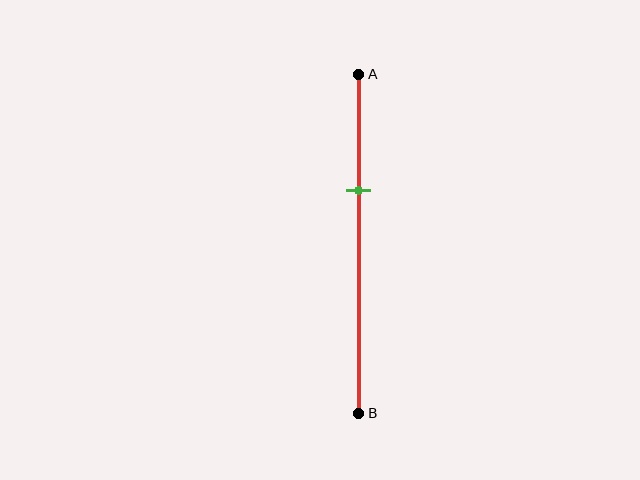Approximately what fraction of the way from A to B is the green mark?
The green mark is approximately 35% of the way from A to B.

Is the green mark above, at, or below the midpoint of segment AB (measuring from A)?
The green mark is above the midpoint of segment AB.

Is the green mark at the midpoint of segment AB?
No, the mark is at about 35% from A, not at the 50% midpoint.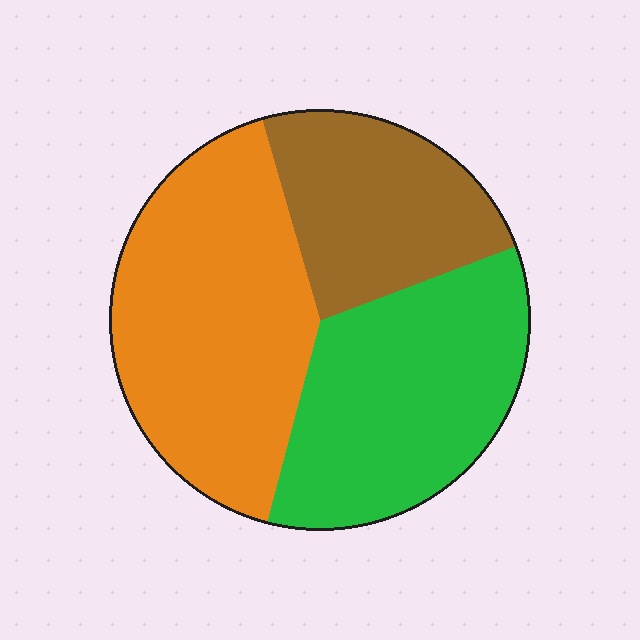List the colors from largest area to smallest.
From largest to smallest: orange, green, brown.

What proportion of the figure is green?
Green covers about 35% of the figure.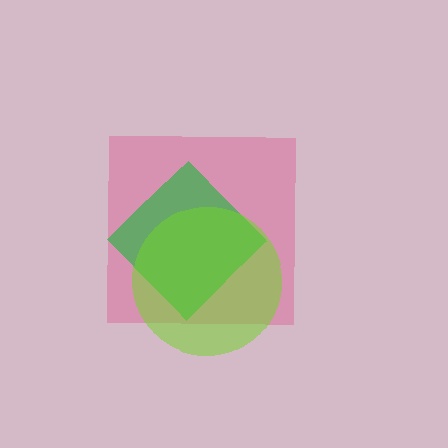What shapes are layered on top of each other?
The layered shapes are: a pink square, a green diamond, a lime circle.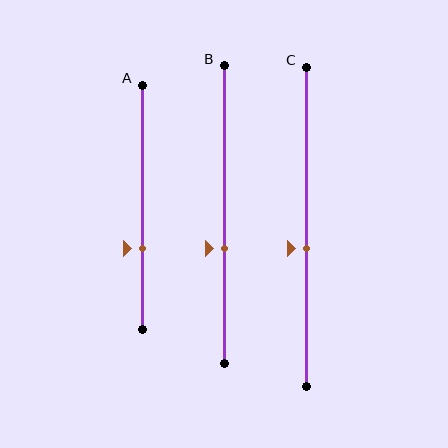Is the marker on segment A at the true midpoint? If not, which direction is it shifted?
No, the marker on segment A is shifted downward by about 17% of the segment length.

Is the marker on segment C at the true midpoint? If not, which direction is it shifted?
No, the marker on segment C is shifted downward by about 7% of the segment length.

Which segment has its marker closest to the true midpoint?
Segment C has its marker closest to the true midpoint.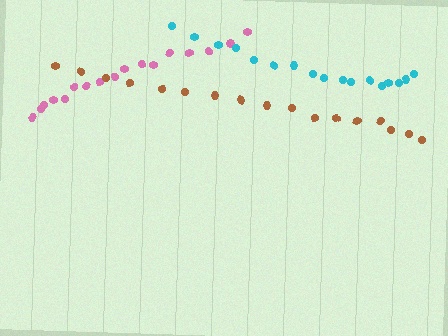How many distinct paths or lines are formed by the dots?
There are 3 distinct paths.